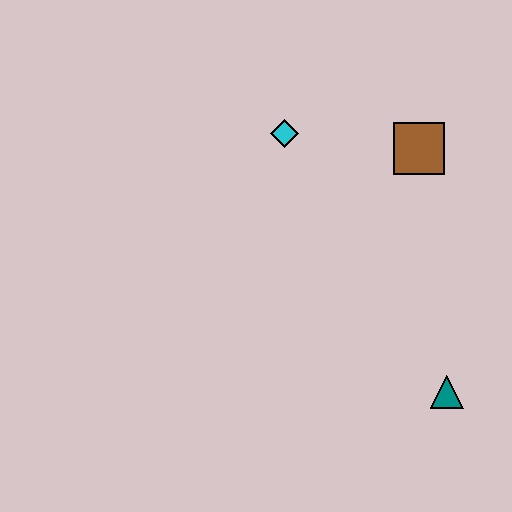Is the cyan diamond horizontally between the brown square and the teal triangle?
No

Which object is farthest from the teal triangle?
The cyan diamond is farthest from the teal triangle.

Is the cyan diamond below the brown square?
No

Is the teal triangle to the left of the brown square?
No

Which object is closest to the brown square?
The cyan diamond is closest to the brown square.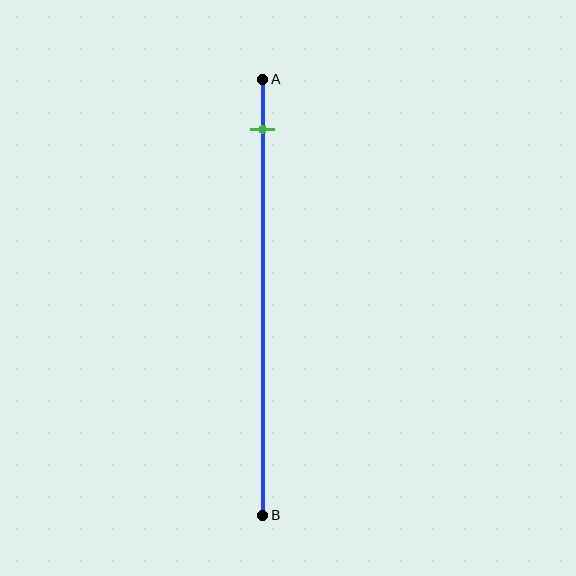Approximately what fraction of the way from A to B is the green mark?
The green mark is approximately 10% of the way from A to B.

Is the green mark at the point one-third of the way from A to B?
No, the mark is at about 10% from A, not at the 33% one-third point.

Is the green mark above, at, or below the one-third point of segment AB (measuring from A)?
The green mark is above the one-third point of segment AB.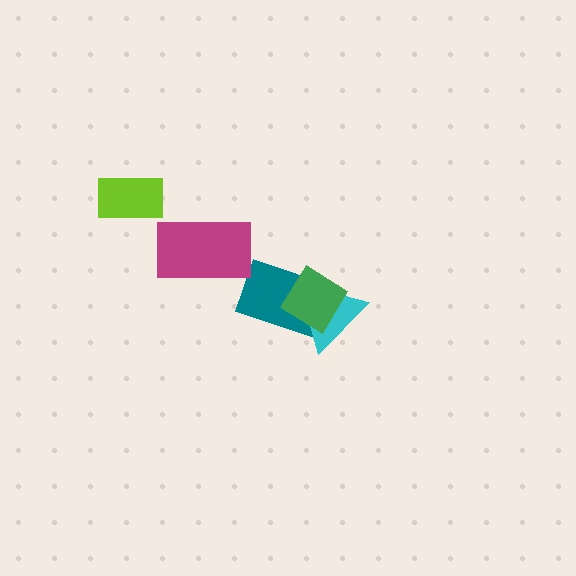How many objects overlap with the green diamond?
2 objects overlap with the green diamond.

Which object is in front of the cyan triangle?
The green diamond is in front of the cyan triangle.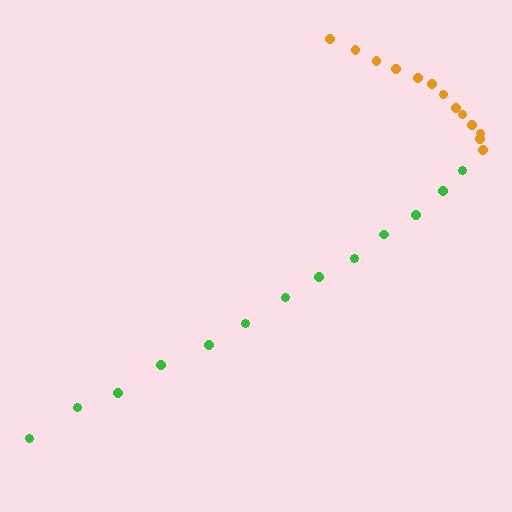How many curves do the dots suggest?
There are 2 distinct paths.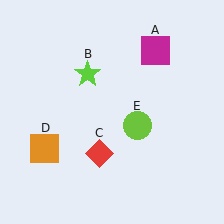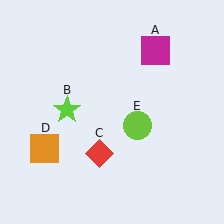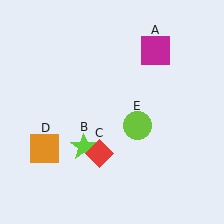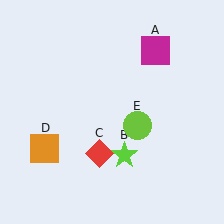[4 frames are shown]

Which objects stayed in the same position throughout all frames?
Magenta square (object A) and red diamond (object C) and orange square (object D) and lime circle (object E) remained stationary.